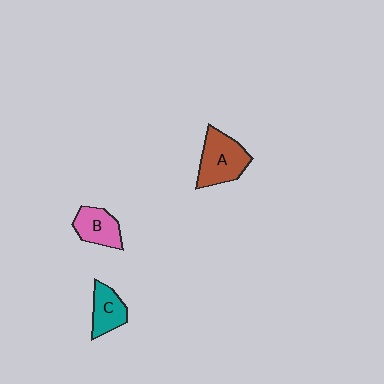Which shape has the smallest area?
Shape C (teal).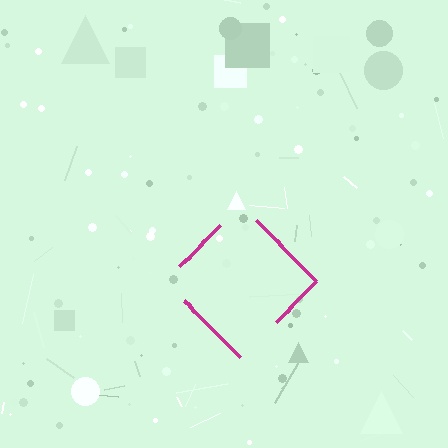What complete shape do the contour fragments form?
The contour fragments form a diamond.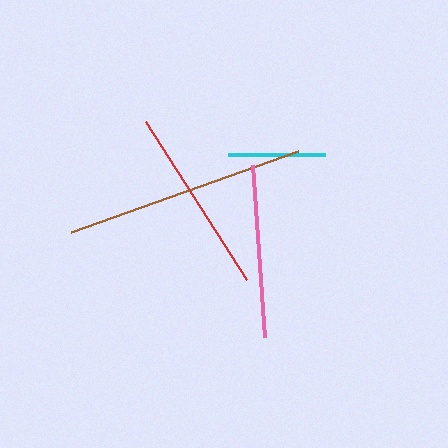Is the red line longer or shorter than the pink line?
The red line is longer than the pink line.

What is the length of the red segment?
The red segment is approximately 188 pixels long.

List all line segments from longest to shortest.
From longest to shortest: brown, red, pink, cyan.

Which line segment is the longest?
The brown line is the longest at approximately 241 pixels.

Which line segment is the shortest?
The cyan line is the shortest at approximately 97 pixels.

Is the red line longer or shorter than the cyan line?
The red line is longer than the cyan line.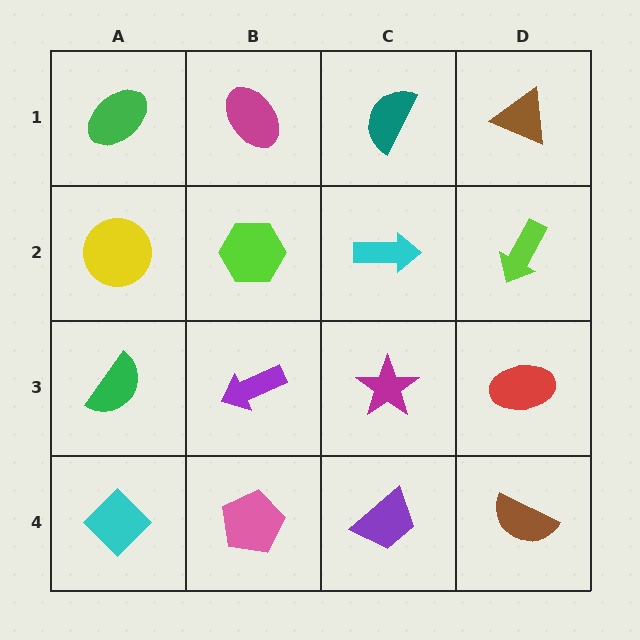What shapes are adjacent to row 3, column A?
A yellow circle (row 2, column A), a cyan diamond (row 4, column A), a purple arrow (row 3, column B).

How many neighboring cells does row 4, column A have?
2.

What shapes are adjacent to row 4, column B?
A purple arrow (row 3, column B), a cyan diamond (row 4, column A), a purple trapezoid (row 4, column C).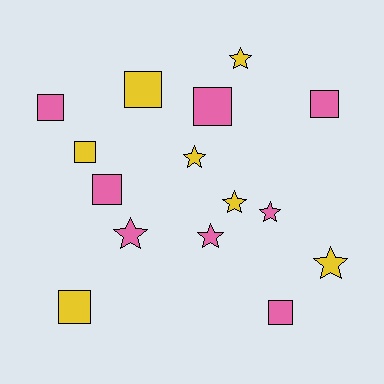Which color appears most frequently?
Pink, with 8 objects.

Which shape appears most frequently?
Square, with 8 objects.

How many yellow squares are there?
There are 3 yellow squares.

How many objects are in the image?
There are 15 objects.